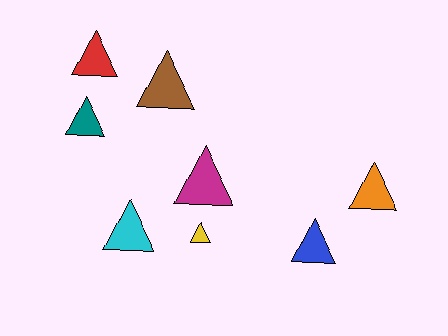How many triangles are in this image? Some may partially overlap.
There are 8 triangles.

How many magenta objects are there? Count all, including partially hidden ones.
There is 1 magenta object.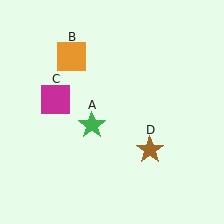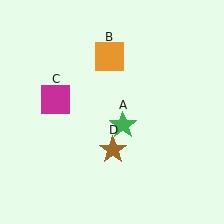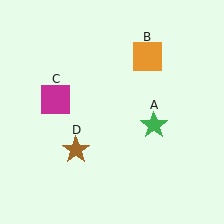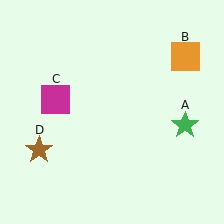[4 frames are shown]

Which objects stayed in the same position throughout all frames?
Magenta square (object C) remained stationary.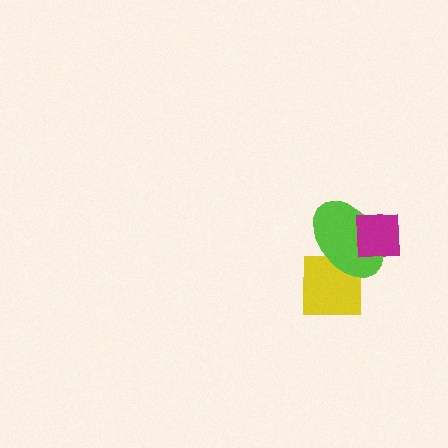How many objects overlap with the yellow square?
1 object overlaps with the yellow square.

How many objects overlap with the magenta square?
1 object overlaps with the magenta square.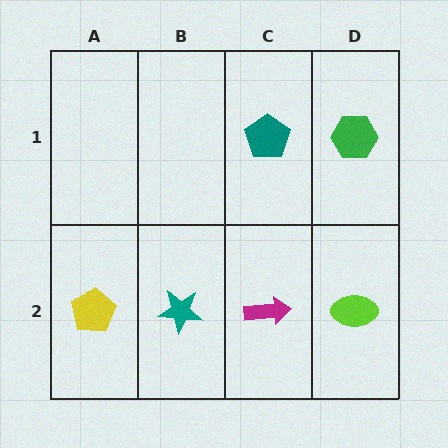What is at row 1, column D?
A green hexagon.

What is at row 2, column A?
A yellow pentagon.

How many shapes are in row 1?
2 shapes.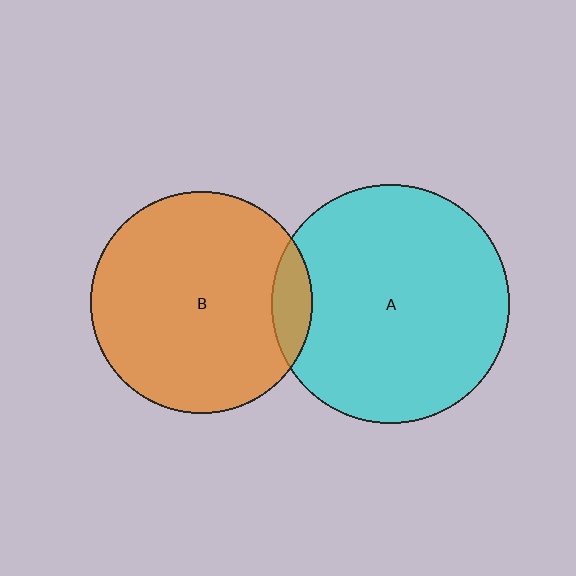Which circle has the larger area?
Circle A (cyan).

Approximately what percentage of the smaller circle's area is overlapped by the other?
Approximately 10%.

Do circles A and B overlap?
Yes.